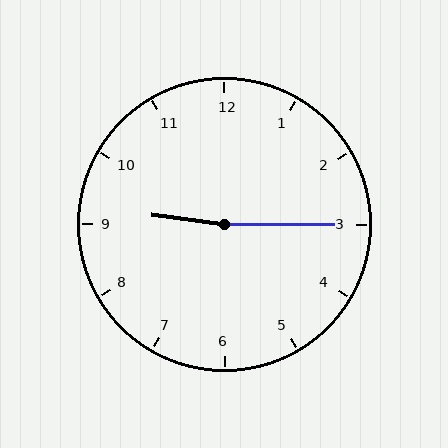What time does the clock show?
9:15.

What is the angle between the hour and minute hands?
Approximately 172 degrees.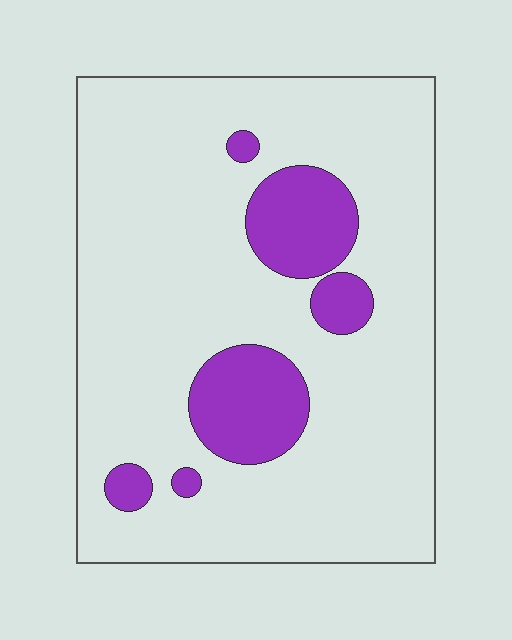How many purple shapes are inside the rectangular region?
6.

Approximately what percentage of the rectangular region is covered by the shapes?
Approximately 15%.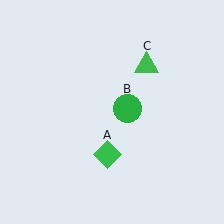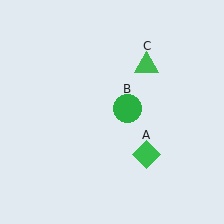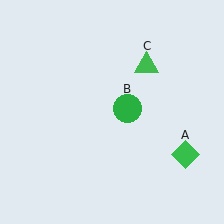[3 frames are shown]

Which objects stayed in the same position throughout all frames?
Green circle (object B) and green triangle (object C) remained stationary.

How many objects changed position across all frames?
1 object changed position: green diamond (object A).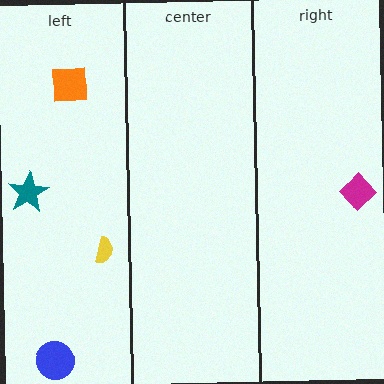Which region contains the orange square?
The left region.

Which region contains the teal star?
The left region.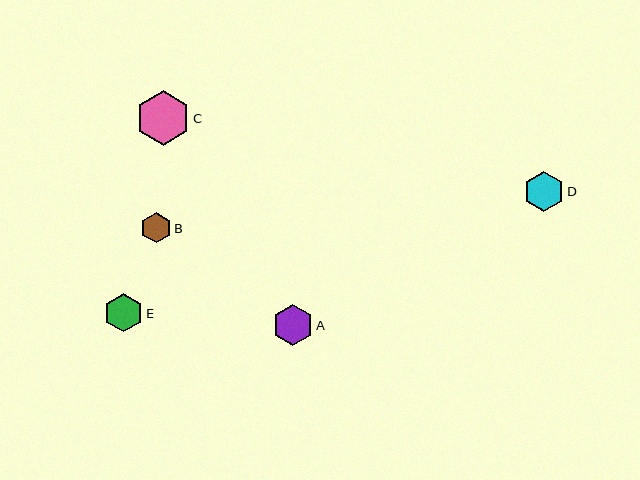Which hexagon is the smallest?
Hexagon B is the smallest with a size of approximately 30 pixels.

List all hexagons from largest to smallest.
From largest to smallest: C, A, D, E, B.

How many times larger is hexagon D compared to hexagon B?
Hexagon D is approximately 1.3 times the size of hexagon B.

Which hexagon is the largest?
Hexagon C is the largest with a size of approximately 54 pixels.